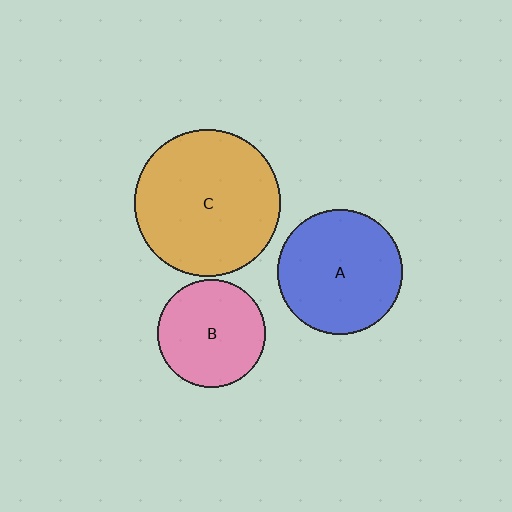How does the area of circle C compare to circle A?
Approximately 1.4 times.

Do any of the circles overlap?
No, none of the circles overlap.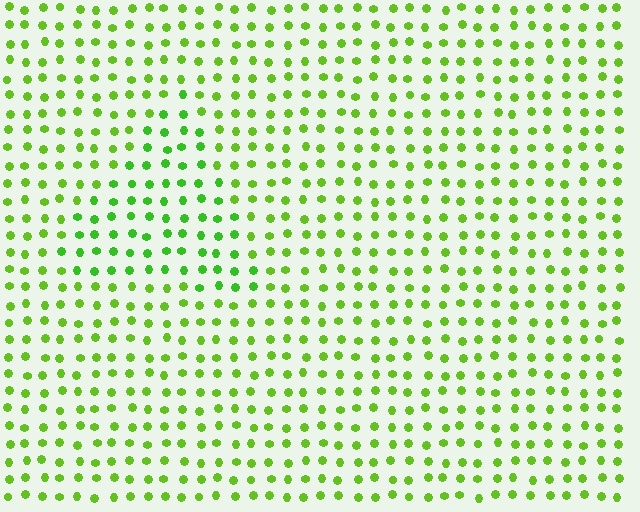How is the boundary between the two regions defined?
The boundary is defined purely by a slight shift in hue (about 19 degrees). Spacing, size, and orientation are identical on both sides.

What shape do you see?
I see a triangle.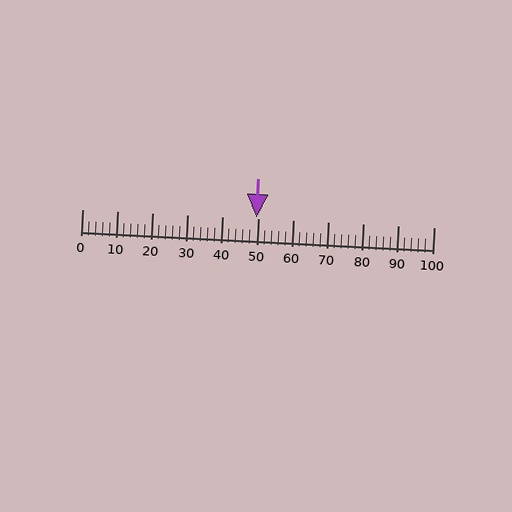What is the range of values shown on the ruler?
The ruler shows values from 0 to 100.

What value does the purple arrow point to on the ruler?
The purple arrow points to approximately 50.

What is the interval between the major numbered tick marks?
The major tick marks are spaced 10 units apart.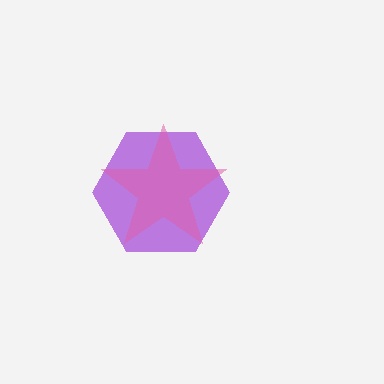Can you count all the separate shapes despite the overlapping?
Yes, there are 2 separate shapes.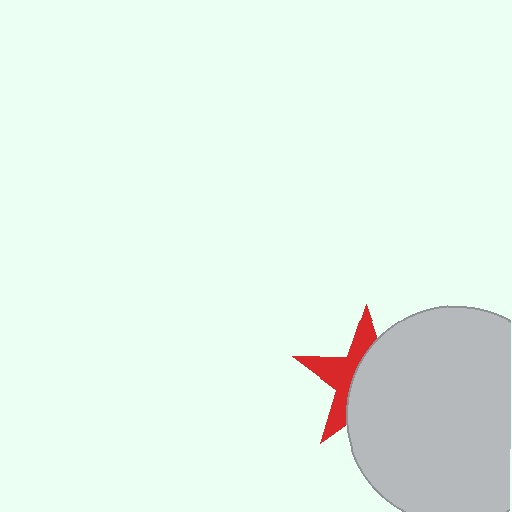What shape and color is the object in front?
The object in front is a light gray circle.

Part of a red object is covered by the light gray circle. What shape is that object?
It is a star.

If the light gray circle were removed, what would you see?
You would see the complete red star.